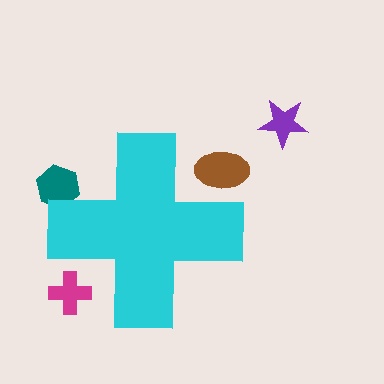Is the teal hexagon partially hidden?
Yes, the teal hexagon is partially hidden behind the cyan cross.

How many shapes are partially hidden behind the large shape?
3 shapes are partially hidden.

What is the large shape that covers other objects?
A cyan cross.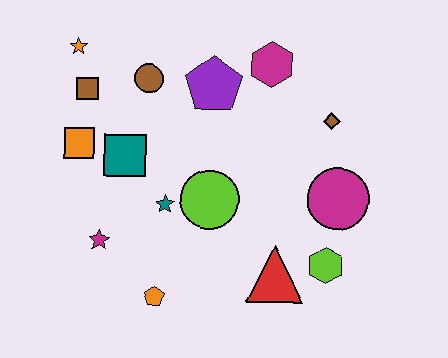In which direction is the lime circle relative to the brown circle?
The lime circle is below the brown circle.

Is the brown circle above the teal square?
Yes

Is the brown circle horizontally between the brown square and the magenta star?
No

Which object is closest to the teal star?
The lime circle is closest to the teal star.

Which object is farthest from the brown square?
The lime hexagon is farthest from the brown square.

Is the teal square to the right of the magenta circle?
No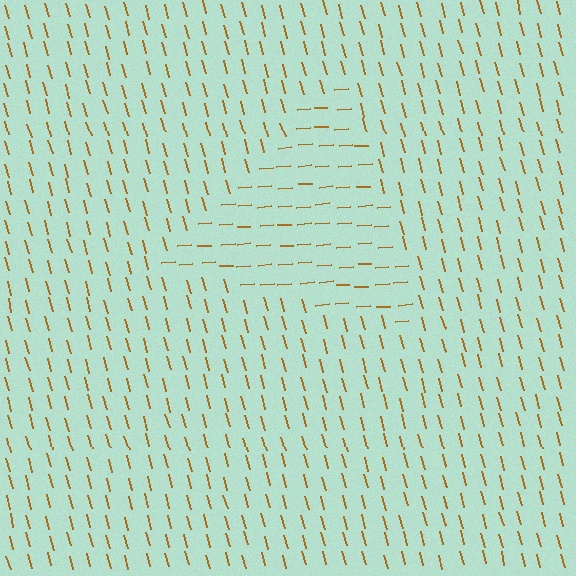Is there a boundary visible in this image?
Yes, there is a texture boundary formed by a change in line orientation.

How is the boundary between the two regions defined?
The boundary is defined purely by a change in line orientation (approximately 79 degrees difference). All lines are the same color and thickness.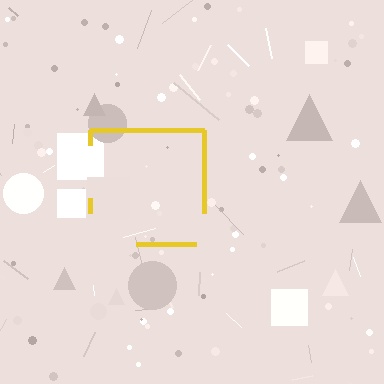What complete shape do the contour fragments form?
The contour fragments form a square.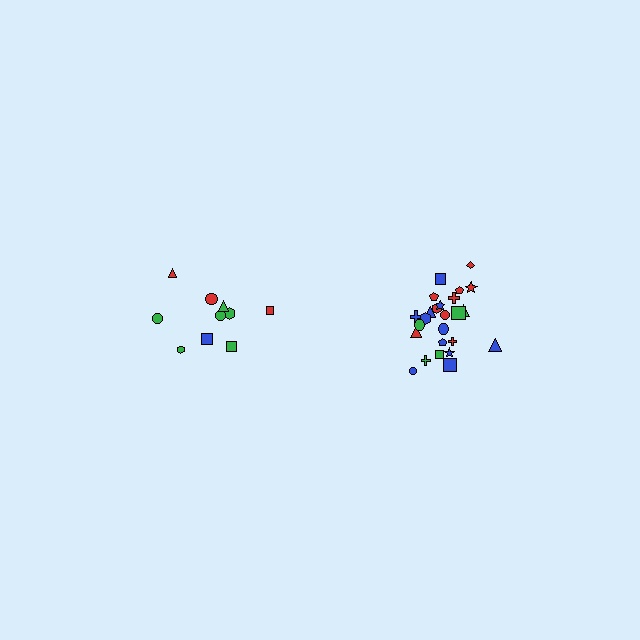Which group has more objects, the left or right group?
The right group.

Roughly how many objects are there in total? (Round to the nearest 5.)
Roughly 35 objects in total.